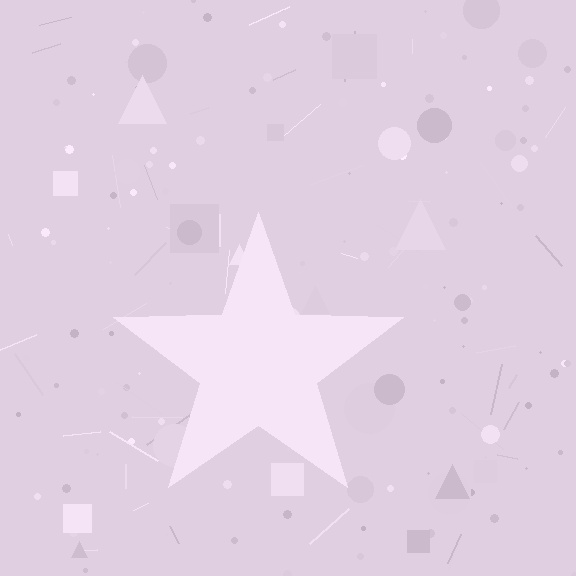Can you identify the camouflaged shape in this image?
The camouflaged shape is a star.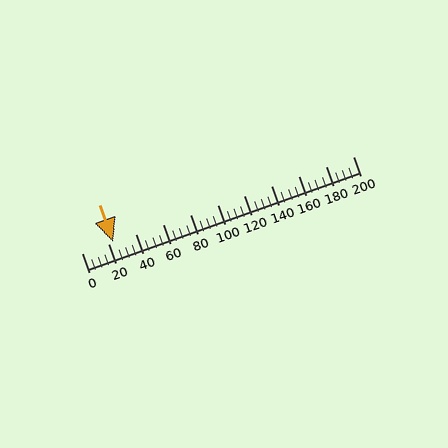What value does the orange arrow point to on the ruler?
The orange arrow points to approximately 23.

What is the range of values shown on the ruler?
The ruler shows values from 0 to 200.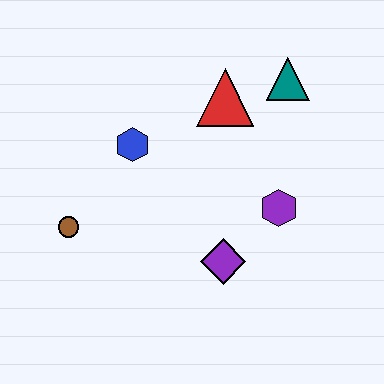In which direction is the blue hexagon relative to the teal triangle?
The blue hexagon is to the left of the teal triangle.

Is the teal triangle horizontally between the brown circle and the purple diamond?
No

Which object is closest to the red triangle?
The teal triangle is closest to the red triangle.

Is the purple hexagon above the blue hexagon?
No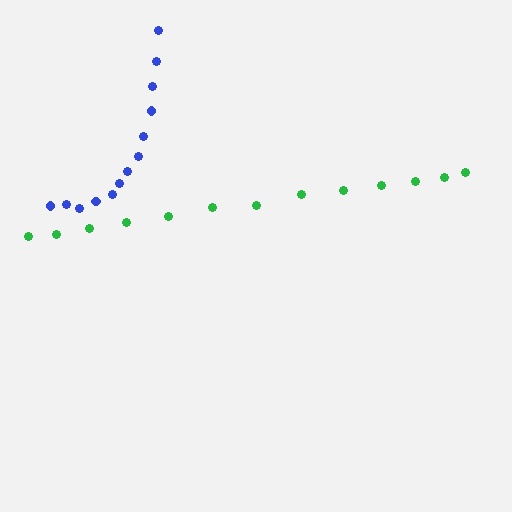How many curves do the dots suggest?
There are 2 distinct paths.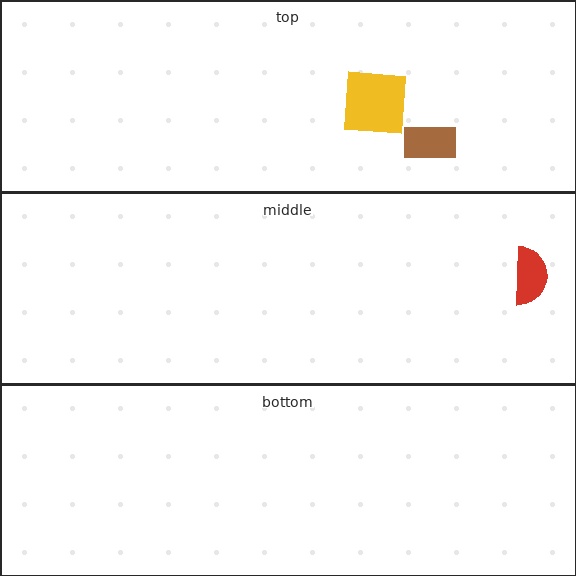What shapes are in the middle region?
The red semicircle.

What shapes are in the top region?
The brown rectangle, the yellow square.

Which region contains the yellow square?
The top region.